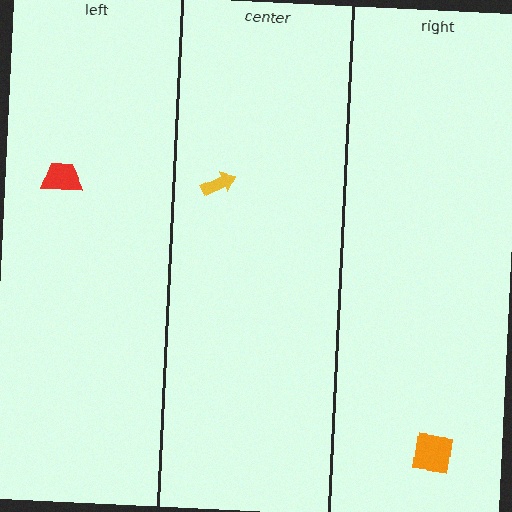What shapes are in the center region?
The yellow arrow.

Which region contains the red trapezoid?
The left region.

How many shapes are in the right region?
1.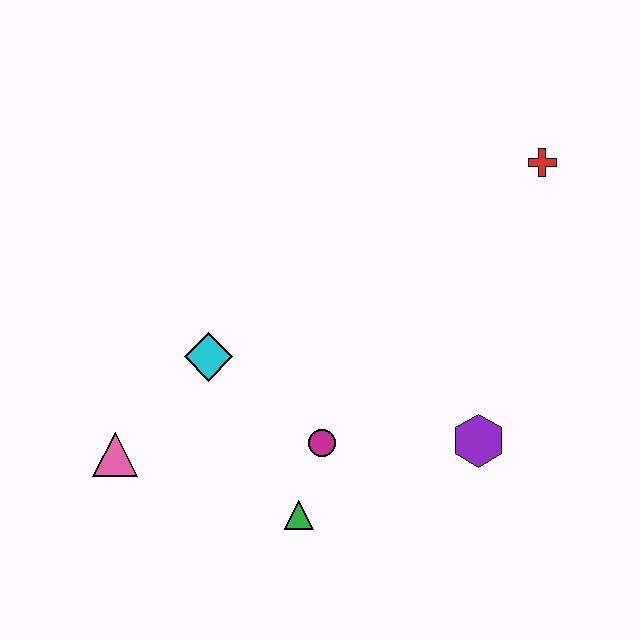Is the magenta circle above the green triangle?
Yes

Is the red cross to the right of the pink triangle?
Yes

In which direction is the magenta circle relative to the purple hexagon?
The magenta circle is to the left of the purple hexagon.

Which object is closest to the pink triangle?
The cyan diamond is closest to the pink triangle.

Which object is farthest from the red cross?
The pink triangle is farthest from the red cross.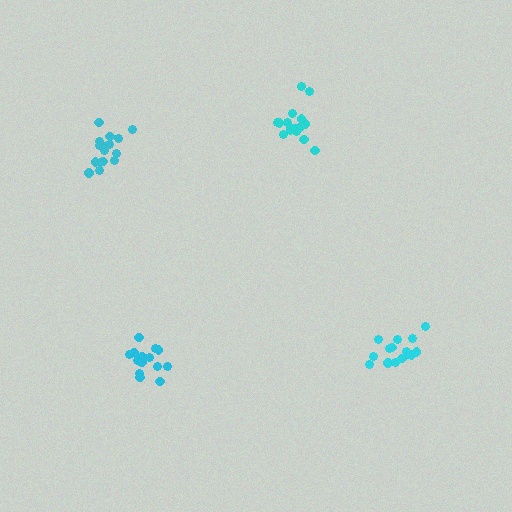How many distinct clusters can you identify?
There are 4 distinct clusters.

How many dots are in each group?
Group 1: 15 dots, Group 2: 17 dots, Group 3: 16 dots, Group 4: 15 dots (63 total).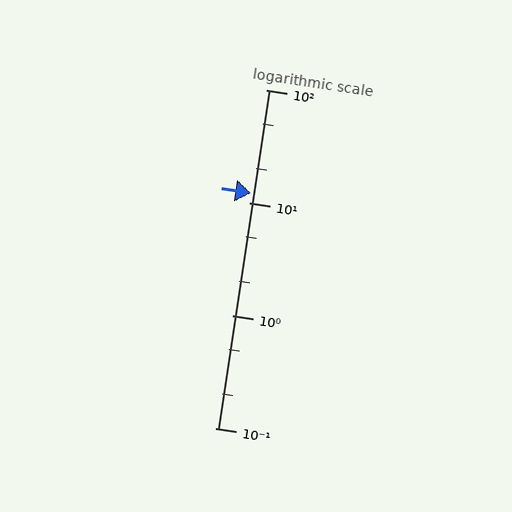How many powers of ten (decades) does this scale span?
The scale spans 3 decades, from 0.1 to 100.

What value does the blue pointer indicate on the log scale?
The pointer indicates approximately 12.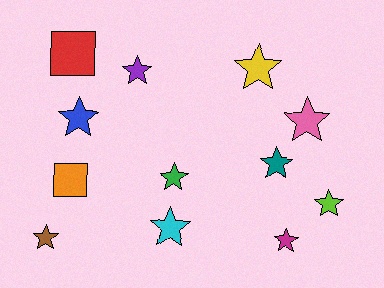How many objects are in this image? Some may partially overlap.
There are 12 objects.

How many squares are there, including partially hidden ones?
There are 2 squares.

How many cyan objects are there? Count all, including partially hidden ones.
There is 1 cyan object.